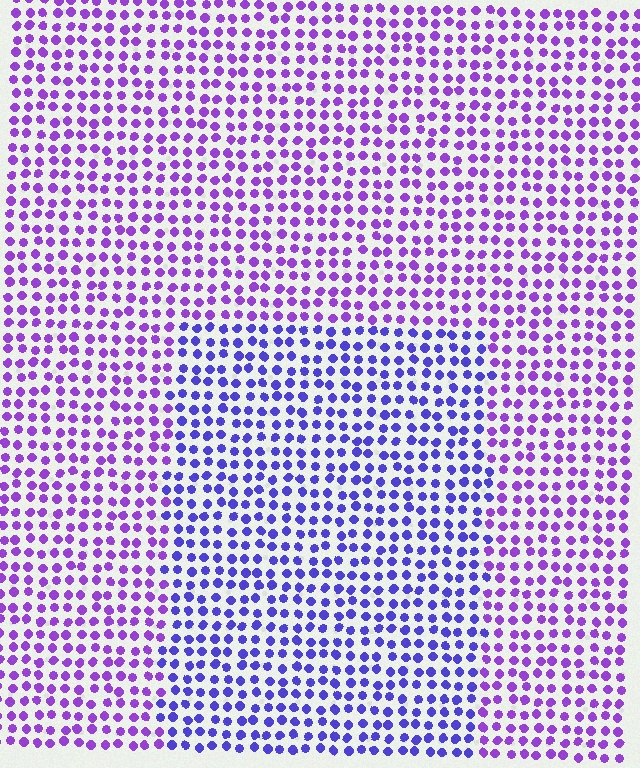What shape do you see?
I see a rectangle.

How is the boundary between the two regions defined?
The boundary is defined purely by a slight shift in hue (about 30 degrees). Spacing, size, and orientation are identical on both sides.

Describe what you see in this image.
The image is filled with small purple elements in a uniform arrangement. A rectangle-shaped region is visible where the elements are tinted to a slightly different hue, forming a subtle color boundary.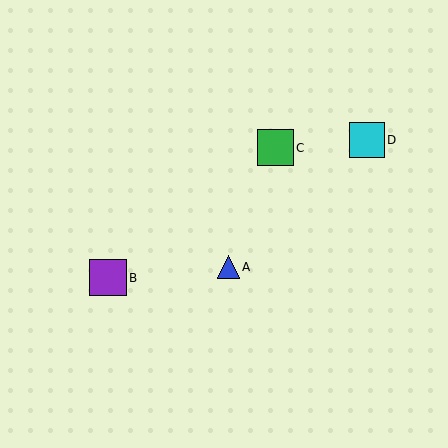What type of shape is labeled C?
Shape C is a green square.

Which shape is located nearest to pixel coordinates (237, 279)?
The blue triangle (labeled A) at (228, 267) is nearest to that location.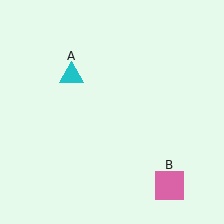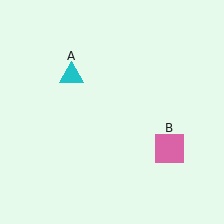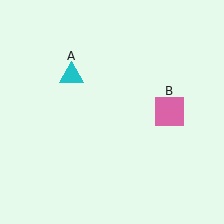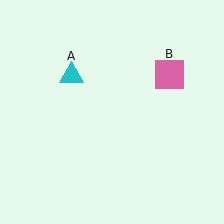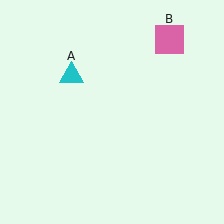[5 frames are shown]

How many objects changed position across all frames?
1 object changed position: pink square (object B).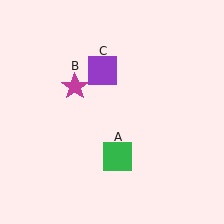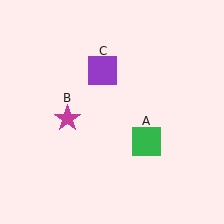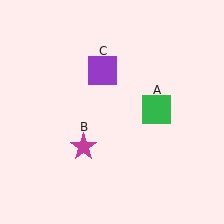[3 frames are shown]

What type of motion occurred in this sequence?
The green square (object A), magenta star (object B) rotated counterclockwise around the center of the scene.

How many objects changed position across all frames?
2 objects changed position: green square (object A), magenta star (object B).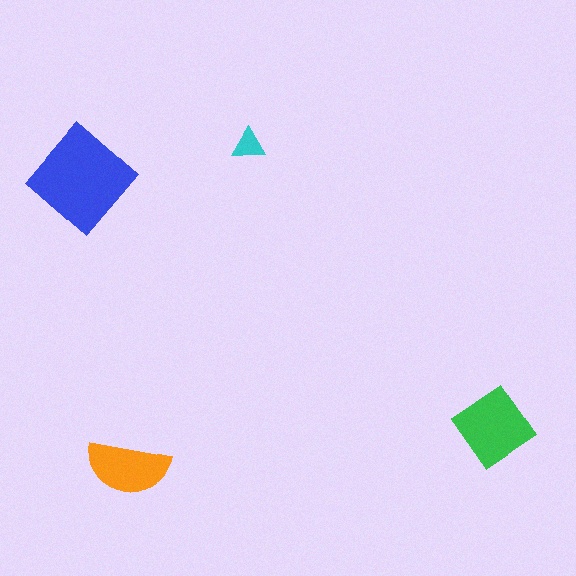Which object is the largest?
The blue diamond.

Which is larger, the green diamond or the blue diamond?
The blue diamond.